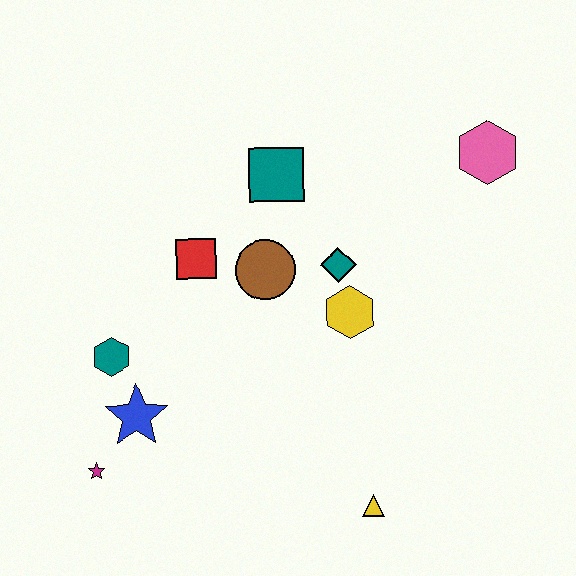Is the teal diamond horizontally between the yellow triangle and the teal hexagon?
Yes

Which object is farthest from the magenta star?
The pink hexagon is farthest from the magenta star.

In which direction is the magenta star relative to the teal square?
The magenta star is below the teal square.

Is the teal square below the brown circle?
No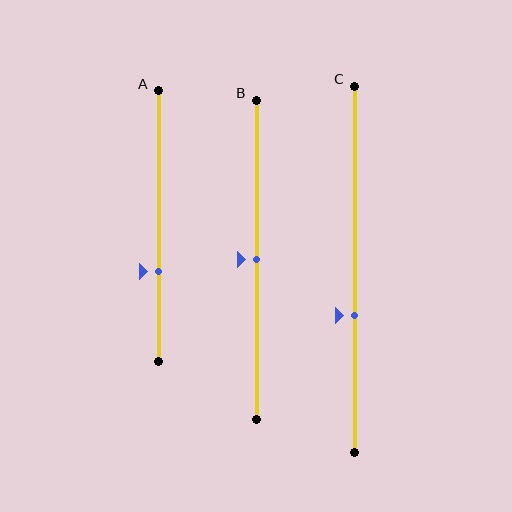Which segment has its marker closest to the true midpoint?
Segment B has its marker closest to the true midpoint.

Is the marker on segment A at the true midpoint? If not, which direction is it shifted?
No, the marker on segment A is shifted downward by about 17% of the segment length.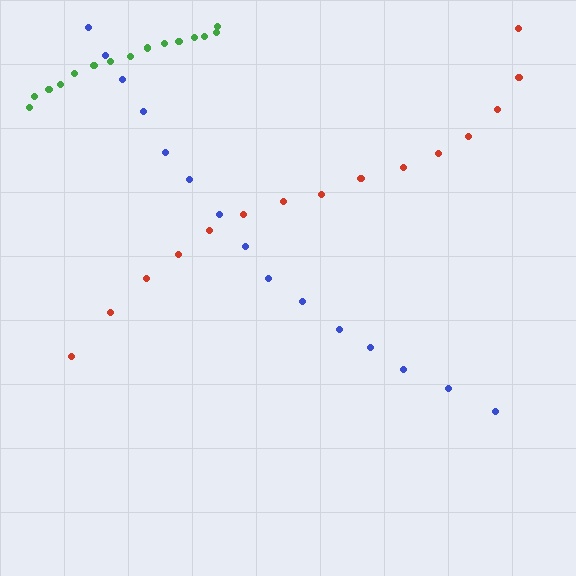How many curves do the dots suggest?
There are 3 distinct paths.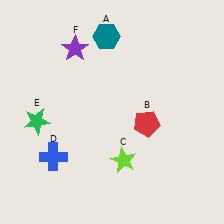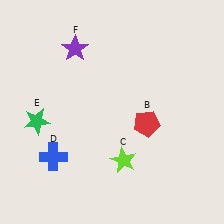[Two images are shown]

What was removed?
The teal hexagon (A) was removed in Image 2.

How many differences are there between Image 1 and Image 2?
There is 1 difference between the two images.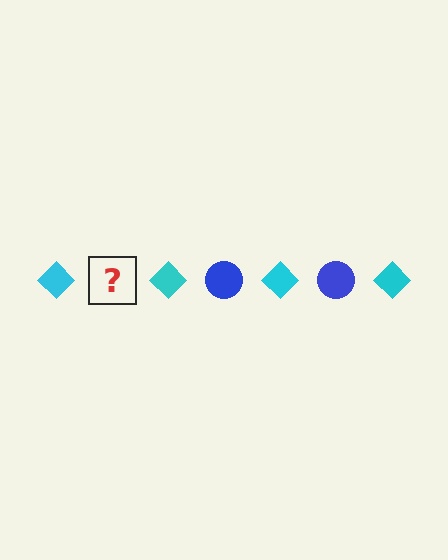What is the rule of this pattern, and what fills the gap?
The rule is that the pattern alternates between cyan diamond and blue circle. The gap should be filled with a blue circle.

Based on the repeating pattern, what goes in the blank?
The blank should be a blue circle.